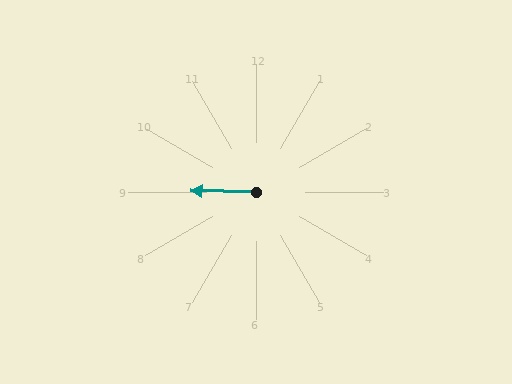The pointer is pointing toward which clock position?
Roughly 9 o'clock.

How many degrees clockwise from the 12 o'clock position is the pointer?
Approximately 271 degrees.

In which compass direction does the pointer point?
West.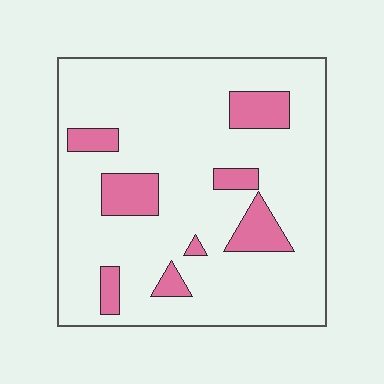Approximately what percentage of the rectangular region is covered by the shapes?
Approximately 15%.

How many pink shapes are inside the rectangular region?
8.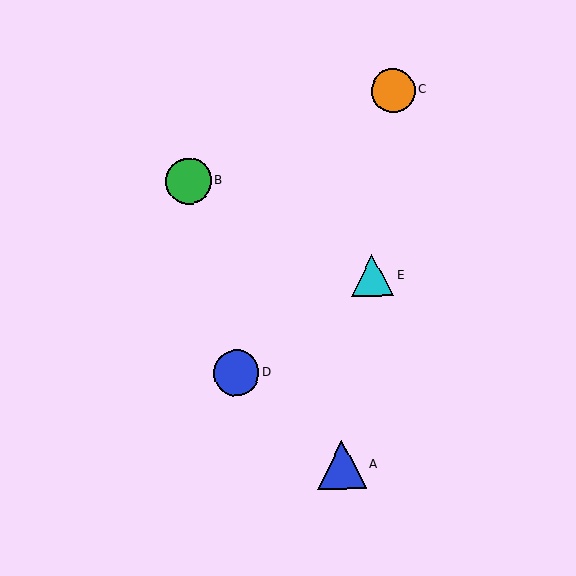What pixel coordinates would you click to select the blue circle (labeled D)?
Click at (236, 373) to select the blue circle D.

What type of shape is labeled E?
Shape E is a cyan triangle.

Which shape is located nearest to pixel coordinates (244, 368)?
The blue circle (labeled D) at (236, 373) is nearest to that location.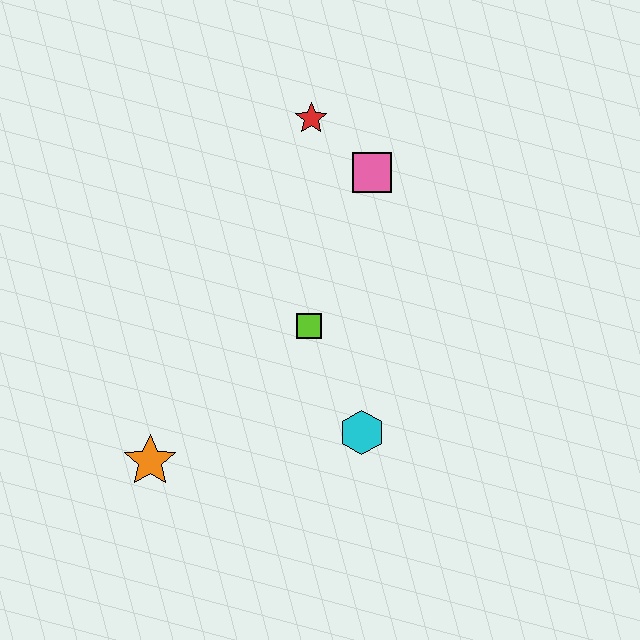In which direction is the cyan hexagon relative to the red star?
The cyan hexagon is below the red star.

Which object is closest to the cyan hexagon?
The lime square is closest to the cyan hexagon.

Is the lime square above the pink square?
No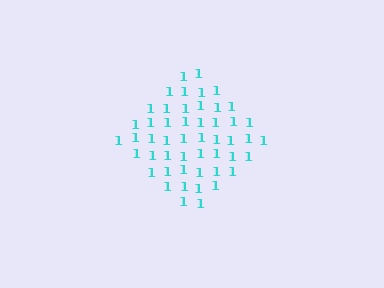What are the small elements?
The small elements are digit 1's.